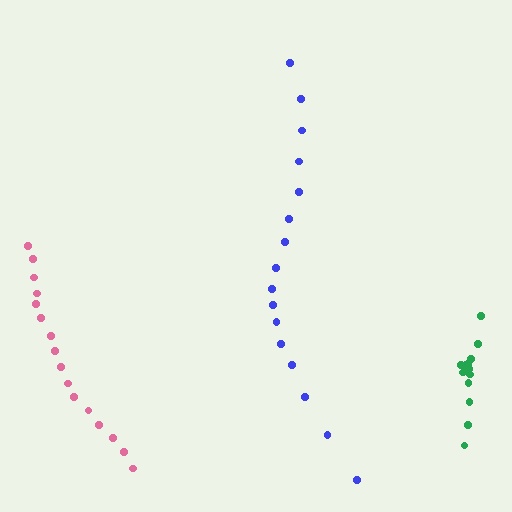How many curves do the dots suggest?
There are 3 distinct paths.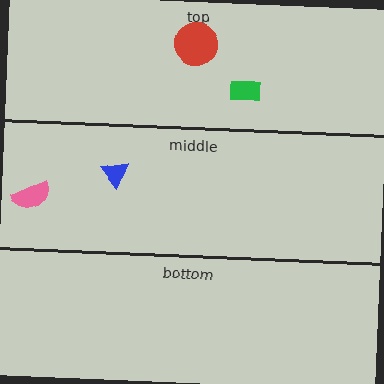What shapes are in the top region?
The red circle, the green rectangle.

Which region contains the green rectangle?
The top region.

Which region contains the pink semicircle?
The middle region.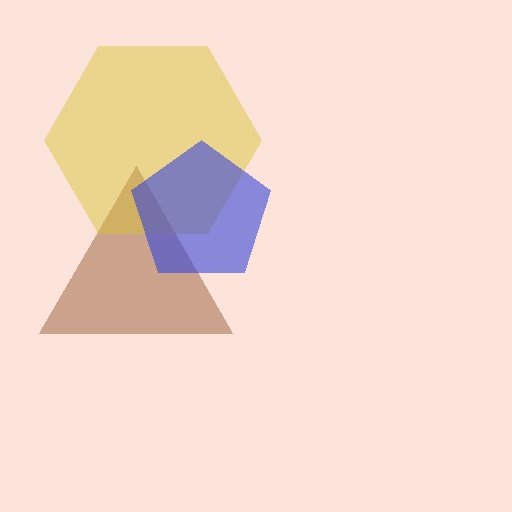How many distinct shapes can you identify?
There are 3 distinct shapes: a brown triangle, a yellow hexagon, a blue pentagon.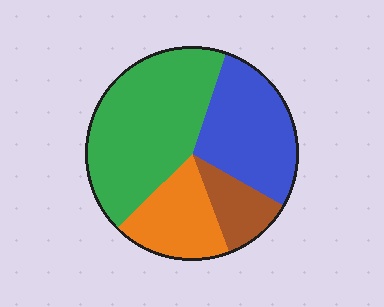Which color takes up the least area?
Brown, at roughly 10%.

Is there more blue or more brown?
Blue.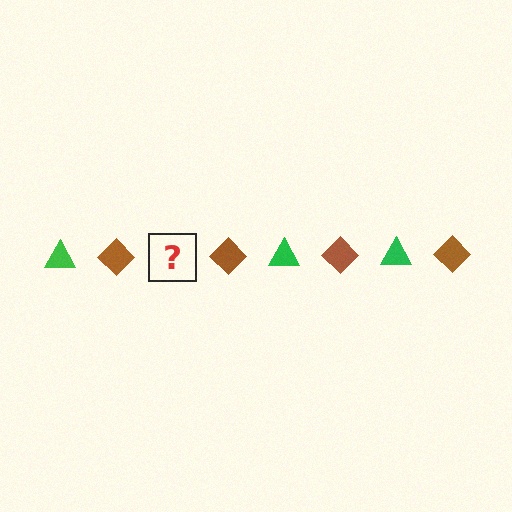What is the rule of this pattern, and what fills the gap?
The rule is that the pattern alternates between green triangle and brown diamond. The gap should be filled with a green triangle.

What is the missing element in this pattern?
The missing element is a green triangle.